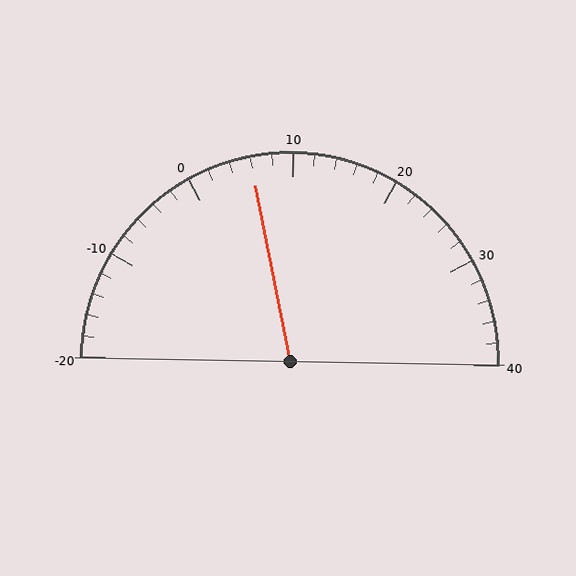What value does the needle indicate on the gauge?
The needle indicates approximately 6.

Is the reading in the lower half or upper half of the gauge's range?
The reading is in the lower half of the range (-20 to 40).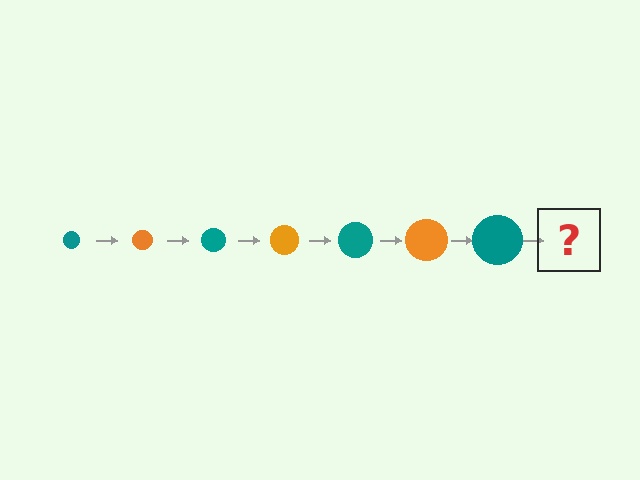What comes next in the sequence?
The next element should be an orange circle, larger than the previous one.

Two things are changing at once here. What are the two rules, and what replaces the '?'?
The two rules are that the circle grows larger each step and the color cycles through teal and orange. The '?' should be an orange circle, larger than the previous one.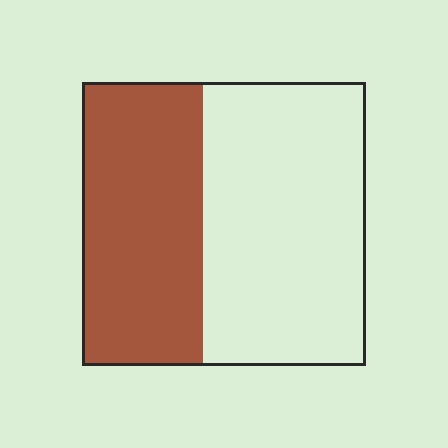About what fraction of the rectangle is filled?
About two fifths (2/5).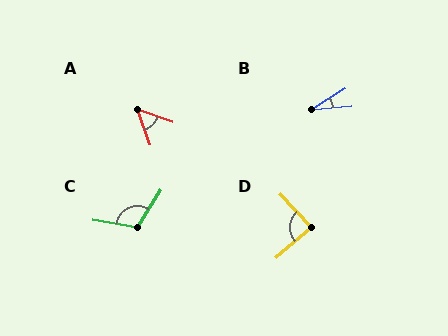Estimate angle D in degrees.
Approximately 87 degrees.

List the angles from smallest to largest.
B (27°), A (51°), D (87°), C (112°).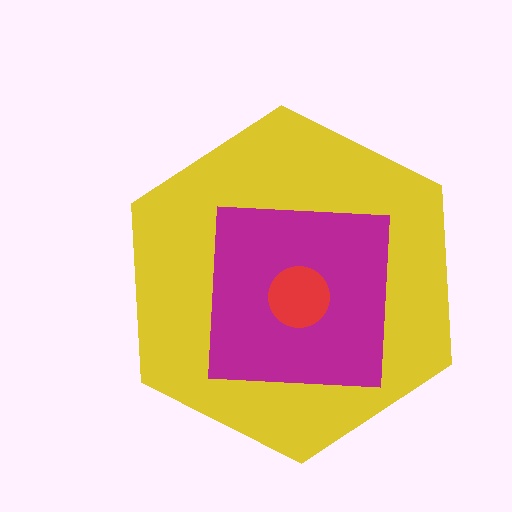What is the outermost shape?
The yellow hexagon.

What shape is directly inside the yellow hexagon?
The magenta square.